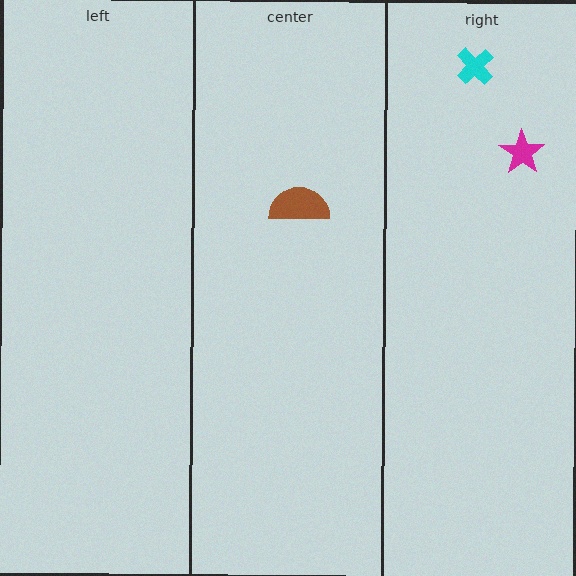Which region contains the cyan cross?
The right region.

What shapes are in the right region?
The magenta star, the cyan cross.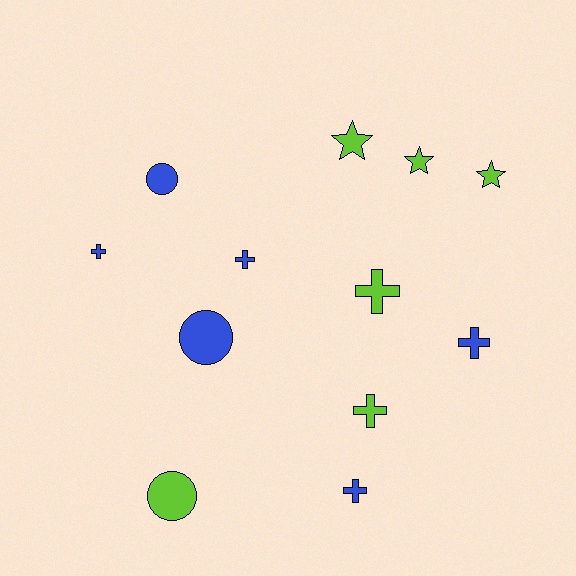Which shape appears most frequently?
Cross, with 6 objects.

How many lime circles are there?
There is 1 lime circle.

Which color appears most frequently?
Lime, with 6 objects.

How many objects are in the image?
There are 12 objects.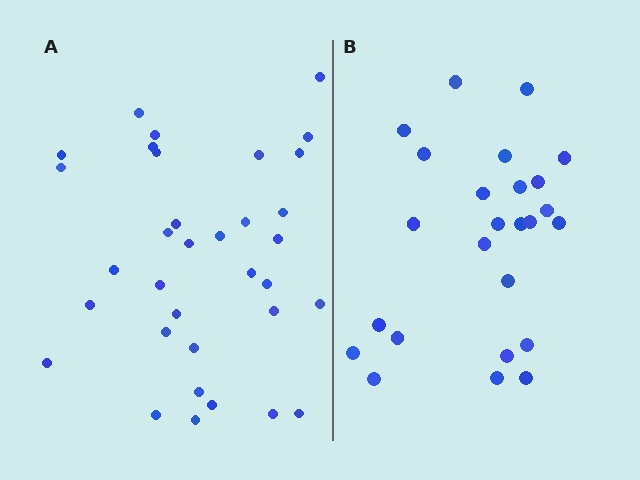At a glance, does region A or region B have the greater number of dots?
Region A (the left region) has more dots.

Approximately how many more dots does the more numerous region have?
Region A has roughly 8 or so more dots than region B.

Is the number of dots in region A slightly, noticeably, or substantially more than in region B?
Region A has noticeably more, but not dramatically so. The ratio is roughly 1.4 to 1.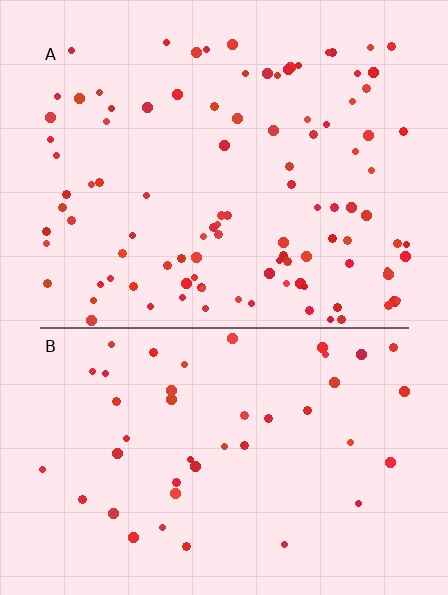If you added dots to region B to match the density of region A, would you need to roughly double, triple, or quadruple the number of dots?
Approximately double.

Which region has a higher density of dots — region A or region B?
A (the top).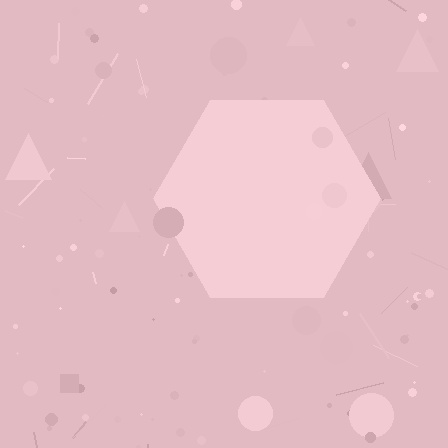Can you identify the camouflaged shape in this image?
The camouflaged shape is a hexagon.